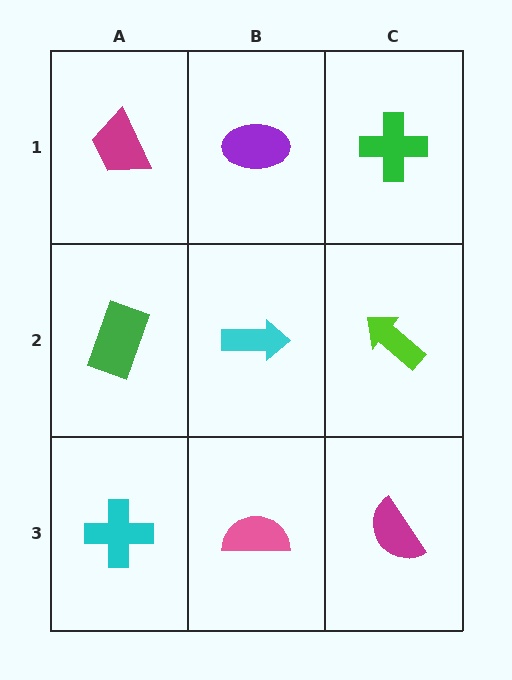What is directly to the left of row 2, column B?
A green rectangle.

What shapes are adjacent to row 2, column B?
A purple ellipse (row 1, column B), a pink semicircle (row 3, column B), a green rectangle (row 2, column A), a lime arrow (row 2, column C).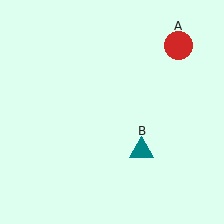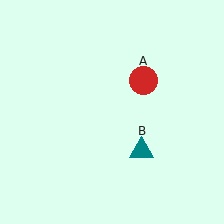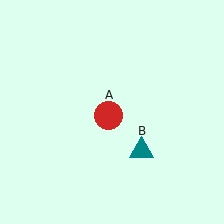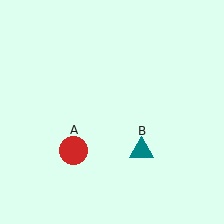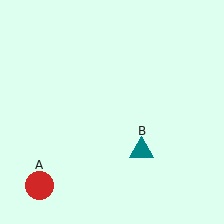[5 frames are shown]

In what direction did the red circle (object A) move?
The red circle (object A) moved down and to the left.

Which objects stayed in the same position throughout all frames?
Teal triangle (object B) remained stationary.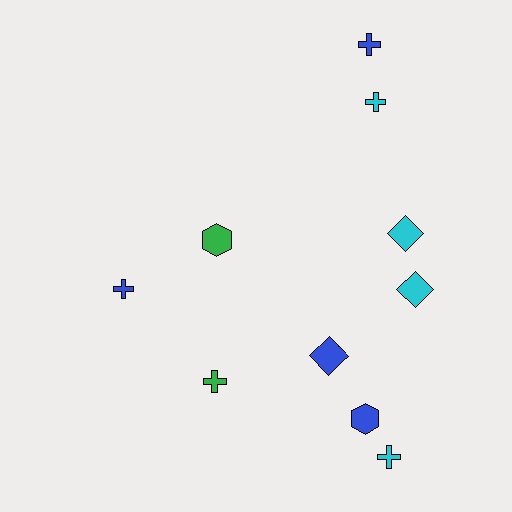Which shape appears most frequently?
Cross, with 5 objects.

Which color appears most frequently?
Blue, with 4 objects.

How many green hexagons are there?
There is 1 green hexagon.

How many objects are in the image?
There are 10 objects.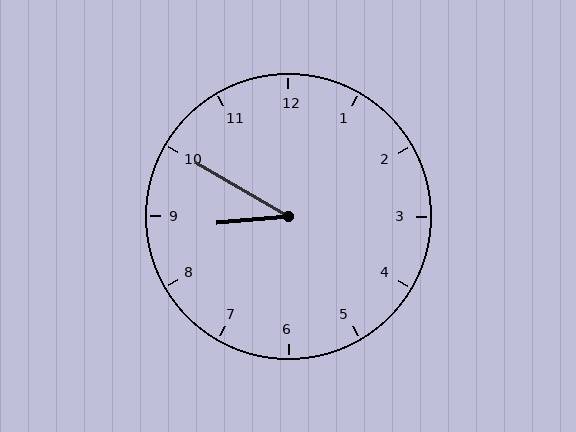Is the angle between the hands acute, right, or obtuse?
It is acute.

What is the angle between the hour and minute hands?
Approximately 35 degrees.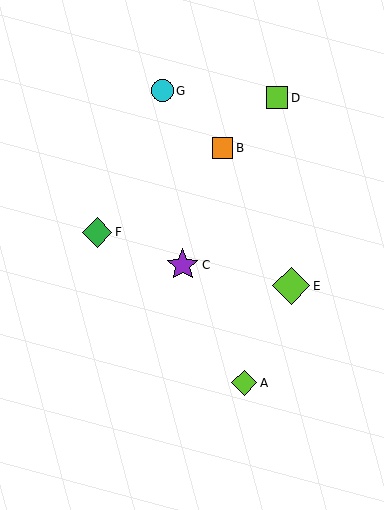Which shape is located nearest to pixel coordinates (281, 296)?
The lime diamond (labeled E) at (291, 286) is nearest to that location.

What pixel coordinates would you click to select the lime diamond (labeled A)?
Click at (244, 383) to select the lime diamond A.